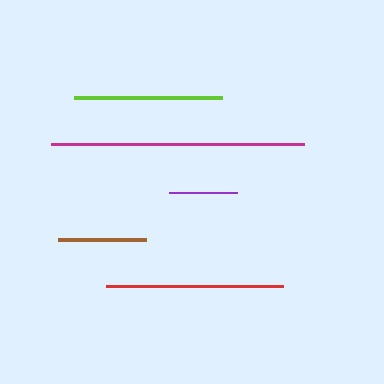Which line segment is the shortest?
The purple line is the shortest at approximately 68 pixels.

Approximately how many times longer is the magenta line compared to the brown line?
The magenta line is approximately 2.9 times the length of the brown line.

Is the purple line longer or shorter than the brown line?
The brown line is longer than the purple line.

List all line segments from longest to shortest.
From longest to shortest: magenta, red, lime, brown, purple.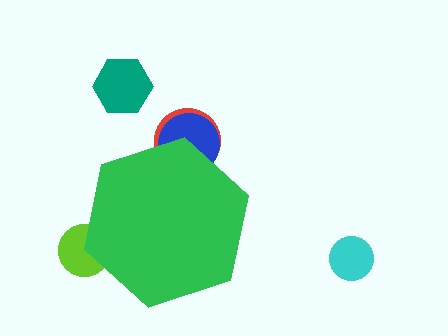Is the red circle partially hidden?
Yes, the red circle is partially hidden behind the green hexagon.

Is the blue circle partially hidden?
Yes, the blue circle is partially hidden behind the green hexagon.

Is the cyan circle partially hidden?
No, the cyan circle is fully visible.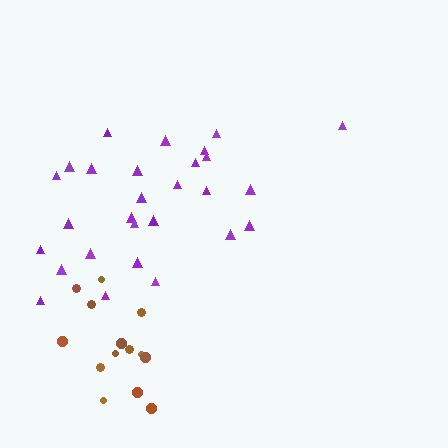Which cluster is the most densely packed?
Brown.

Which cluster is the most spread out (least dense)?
Purple.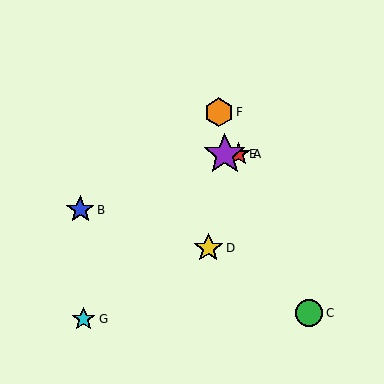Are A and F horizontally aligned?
No, A is at y≈154 and F is at y≈112.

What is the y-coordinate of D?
Object D is at y≈248.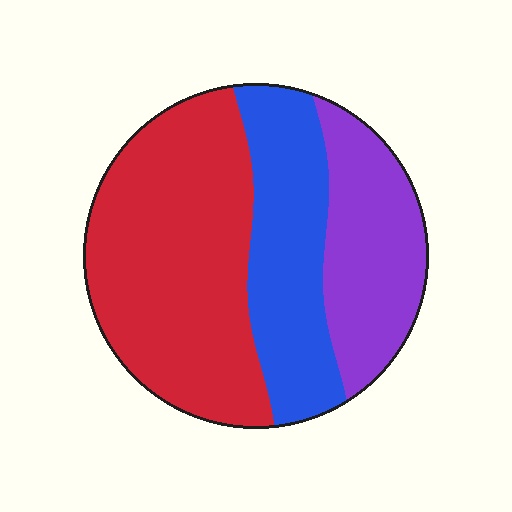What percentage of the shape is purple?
Purple takes up about one quarter (1/4) of the shape.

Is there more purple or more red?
Red.